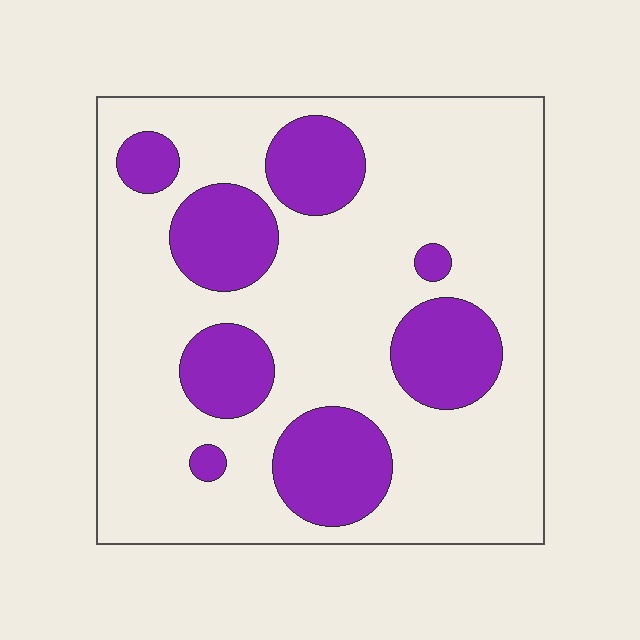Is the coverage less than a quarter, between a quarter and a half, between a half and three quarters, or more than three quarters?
Between a quarter and a half.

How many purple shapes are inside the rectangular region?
8.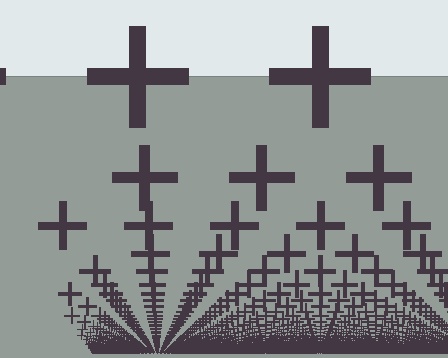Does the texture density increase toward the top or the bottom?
Density increases toward the bottom.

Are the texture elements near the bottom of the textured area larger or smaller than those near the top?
Smaller. The gradient is inverted — elements near the bottom are smaller and denser.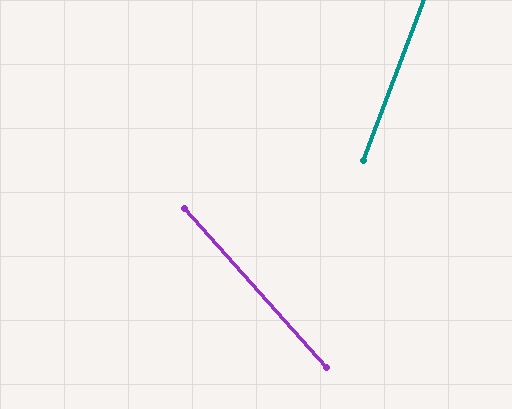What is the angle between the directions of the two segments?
Approximately 63 degrees.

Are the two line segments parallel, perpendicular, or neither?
Neither parallel nor perpendicular — they differ by about 63°.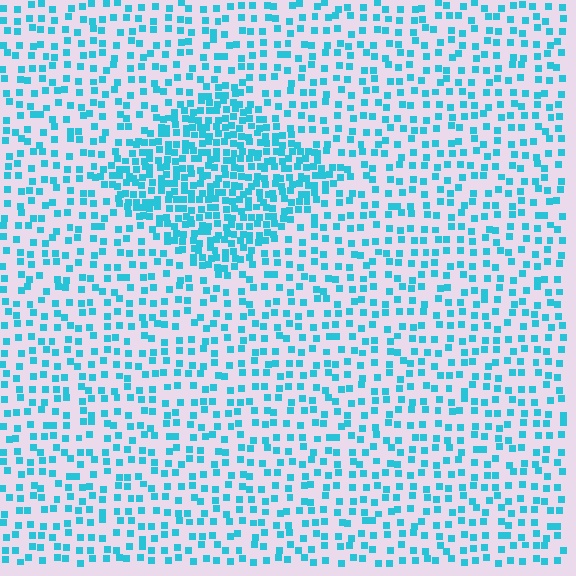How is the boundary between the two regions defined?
The boundary is defined by a change in element density (approximately 2.3x ratio). All elements are the same color, size, and shape.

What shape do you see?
I see a diamond.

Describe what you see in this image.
The image contains small cyan elements arranged at two different densities. A diamond-shaped region is visible where the elements are more densely packed than the surrounding area.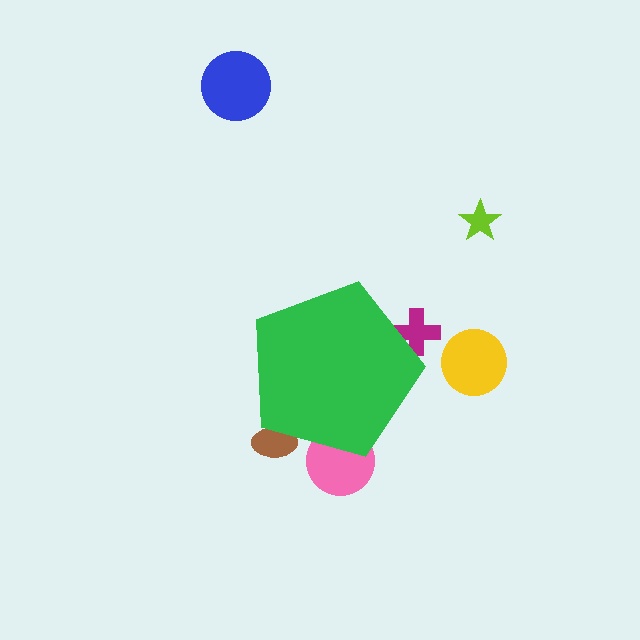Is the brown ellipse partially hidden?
Yes, the brown ellipse is partially hidden behind the green pentagon.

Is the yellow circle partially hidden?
No, the yellow circle is fully visible.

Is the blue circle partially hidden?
No, the blue circle is fully visible.